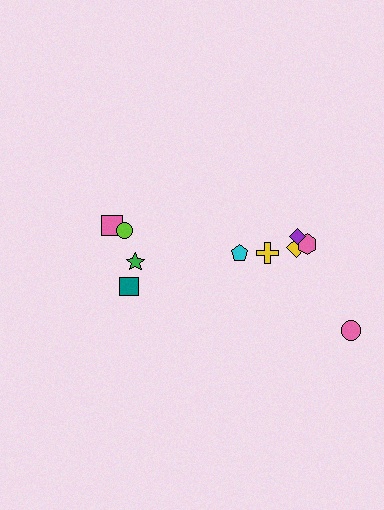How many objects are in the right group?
There are 6 objects.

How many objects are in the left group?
There are 4 objects.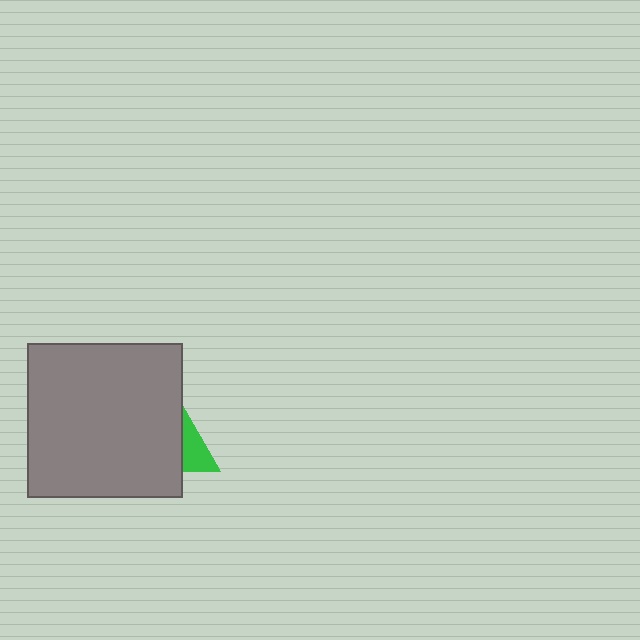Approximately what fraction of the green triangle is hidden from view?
Roughly 63% of the green triangle is hidden behind the gray square.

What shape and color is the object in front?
The object in front is a gray square.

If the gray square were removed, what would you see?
You would see the complete green triangle.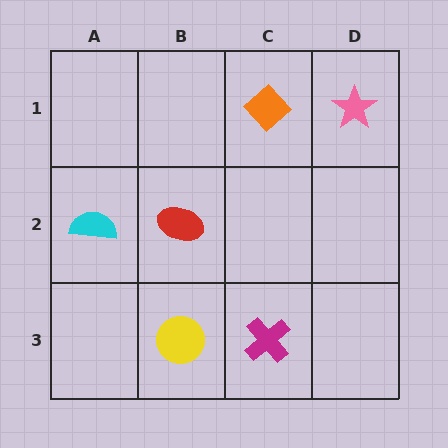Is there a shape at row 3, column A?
No, that cell is empty.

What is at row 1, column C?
An orange diamond.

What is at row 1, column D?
A pink star.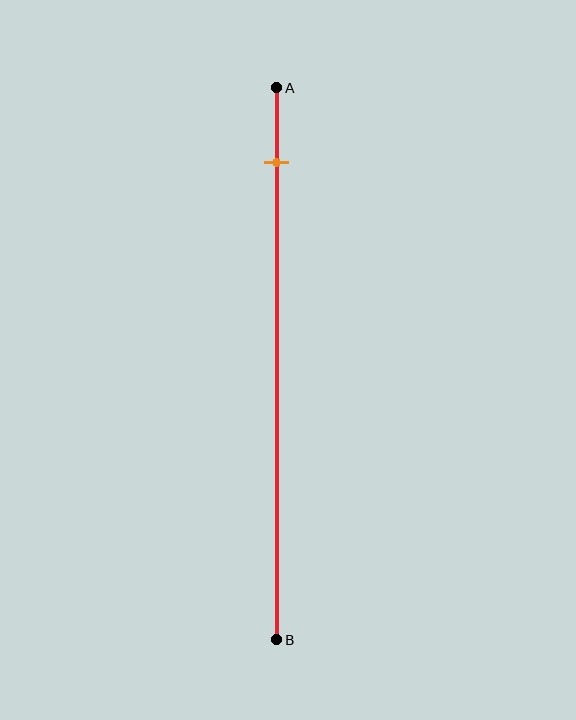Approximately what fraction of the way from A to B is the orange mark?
The orange mark is approximately 15% of the way from A to B.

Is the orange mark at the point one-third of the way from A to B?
No, the mark is at about 15% from A, not at the 33% one-third point.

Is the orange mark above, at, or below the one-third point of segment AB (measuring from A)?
The orange mark is above the one-third point of segment AB.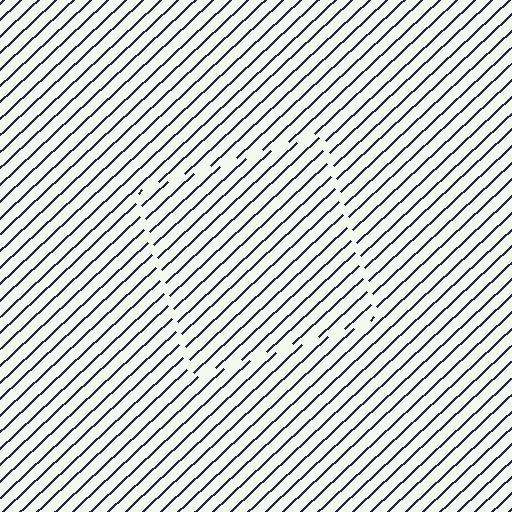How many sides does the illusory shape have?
4 sides — the line-ends trace a square.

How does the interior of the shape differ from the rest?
The interior of the shape contains the same grating, shifted by half a period — the contour is defined by the phase discontinuity where line-ends from the inner and outer gratings abut.